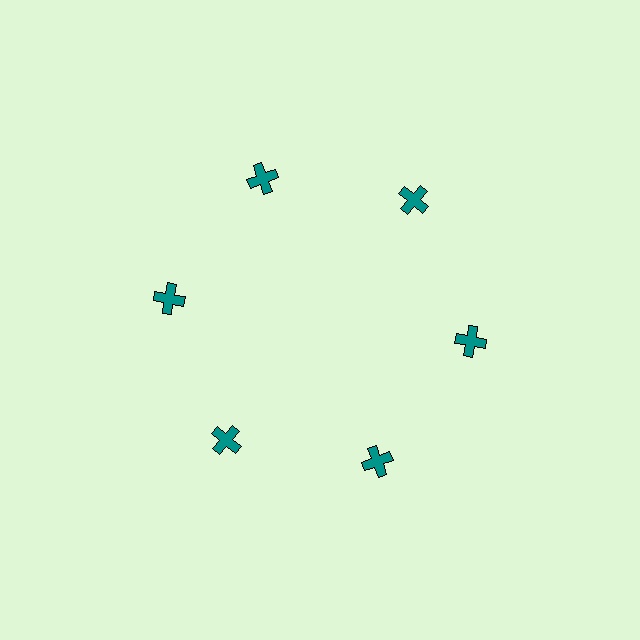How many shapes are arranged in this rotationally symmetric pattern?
There are 6 shapes, arranged in 6 groups of 1.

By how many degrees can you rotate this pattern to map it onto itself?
The pattern maps onto itself every 60 degrees of rotation.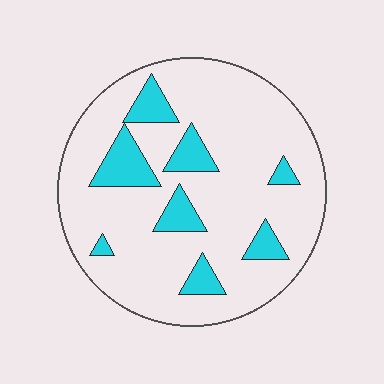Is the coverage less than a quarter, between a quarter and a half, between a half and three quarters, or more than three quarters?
Less than a quarter.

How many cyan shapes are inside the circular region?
8.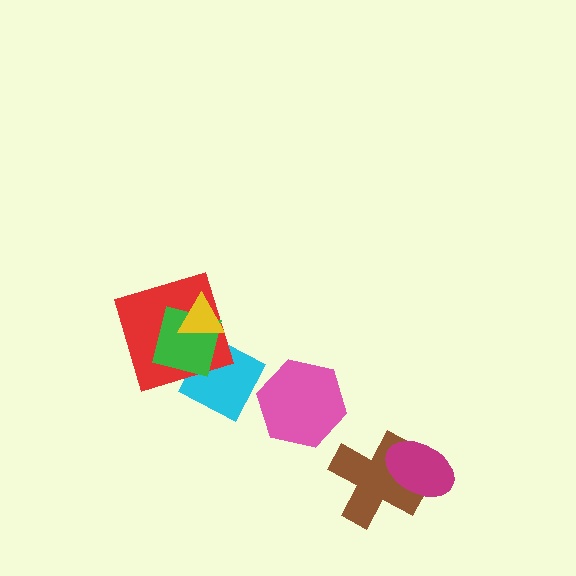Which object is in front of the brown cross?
The magenta ellipse is in front of the brown cross.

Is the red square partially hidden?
Yes, it is partially covered by another shape.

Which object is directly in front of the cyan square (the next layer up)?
The red square is directly in front of the cyan square.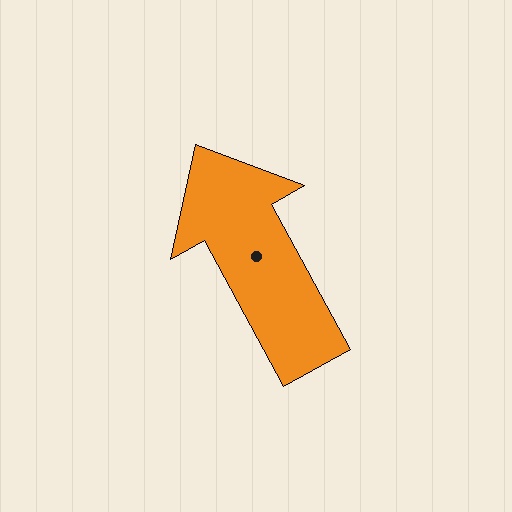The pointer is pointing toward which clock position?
Roughly 11 o'clock.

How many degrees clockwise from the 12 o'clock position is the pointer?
Approximately 331 degrees.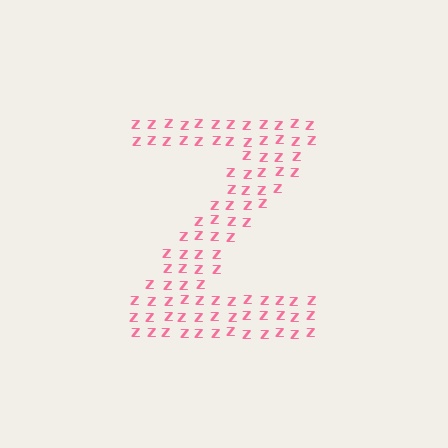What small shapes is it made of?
It is made of small letter Z's.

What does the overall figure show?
The overall figure shows the letter Z.